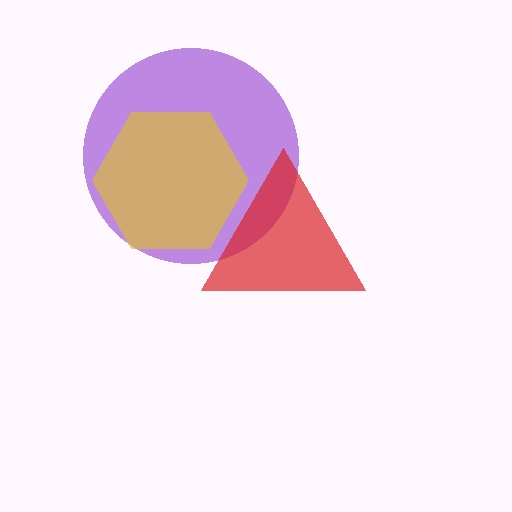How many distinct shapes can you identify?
There are 3 distinct shapes: a purple circle, a yellow hexagon, a red triangle.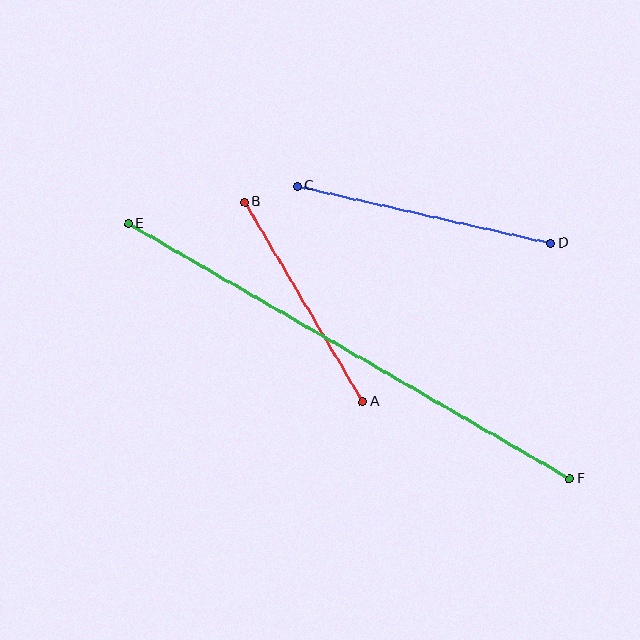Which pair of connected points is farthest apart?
Points E and F are farthest apart.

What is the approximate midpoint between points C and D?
The midpoint is at approximately (424, 215) pixels.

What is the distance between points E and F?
The distance is approximately 510 pixels.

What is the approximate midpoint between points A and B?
The midpoint is at approximately (304, 302) pixels.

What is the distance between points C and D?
The distance is approximately 261 pixels.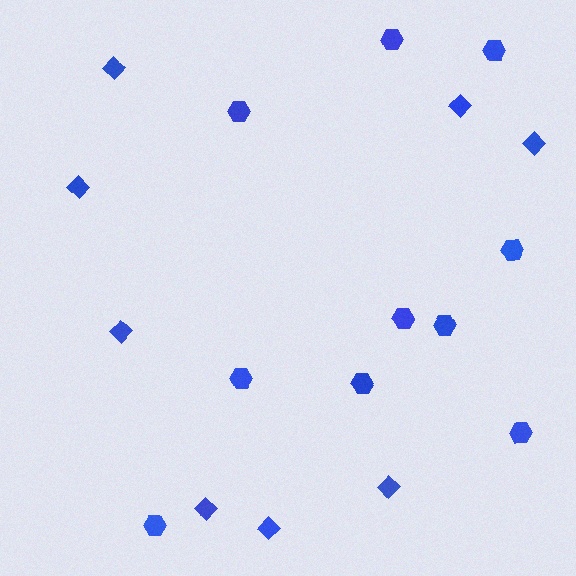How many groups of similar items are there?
There are 2 groups: one group of diamonds (8) and one group of hexagons (10).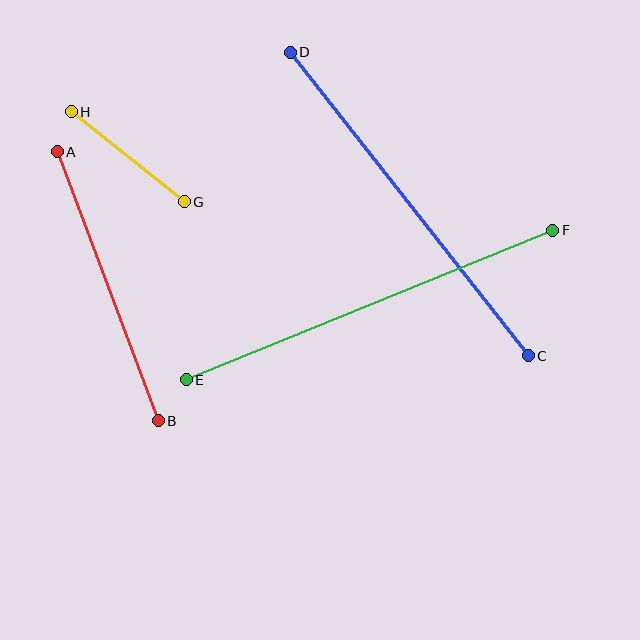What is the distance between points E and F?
The distance is approximately 396 pixels.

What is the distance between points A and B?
The distance is approximately 288 pixels.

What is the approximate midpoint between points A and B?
The midpoint is at approximately (108, 286) pixels.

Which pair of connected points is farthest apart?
Points E and F are farthest apart.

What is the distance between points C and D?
The distance is approximately 385 pixels.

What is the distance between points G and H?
The distance is approximately 144 pixels.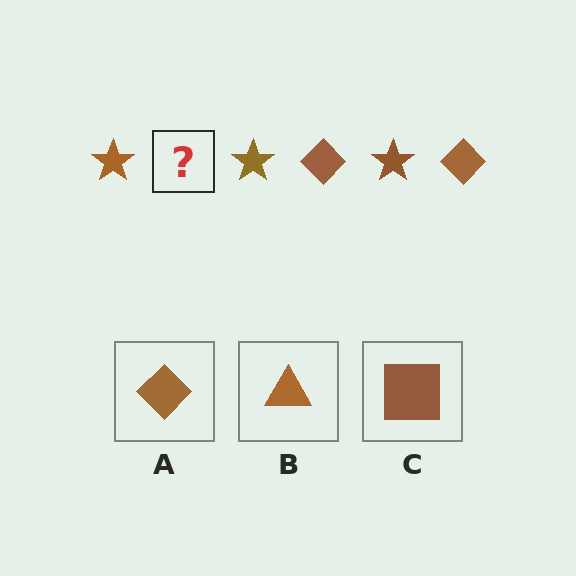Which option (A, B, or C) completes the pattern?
A.